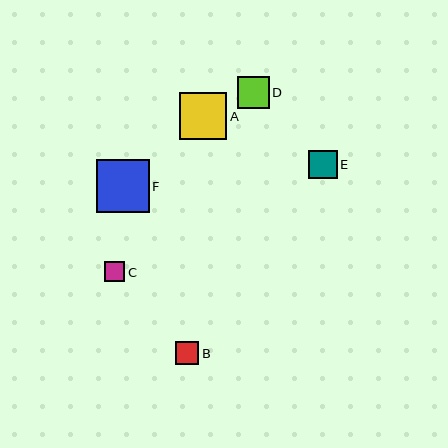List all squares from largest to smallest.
From largest to smallest: F, A, D, E, B, C.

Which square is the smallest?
Square C is the smallest with a size of approximately 21 pixels.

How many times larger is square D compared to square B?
Square D is approximately 1.4 times the size of square B.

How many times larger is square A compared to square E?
Square A is approximately 1.7 times the size of square E.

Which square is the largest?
Square F is the largest with a size of approximately 53 pixels.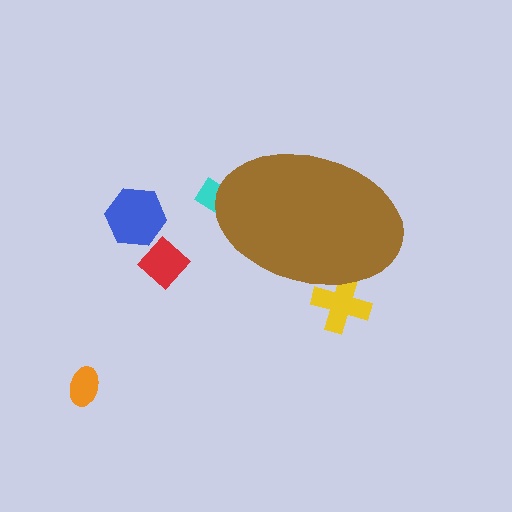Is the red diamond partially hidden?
No, the red diamond is fully visible.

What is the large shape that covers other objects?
A brown ellipse.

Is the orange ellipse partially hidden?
No, the orange ellipse is fully visible.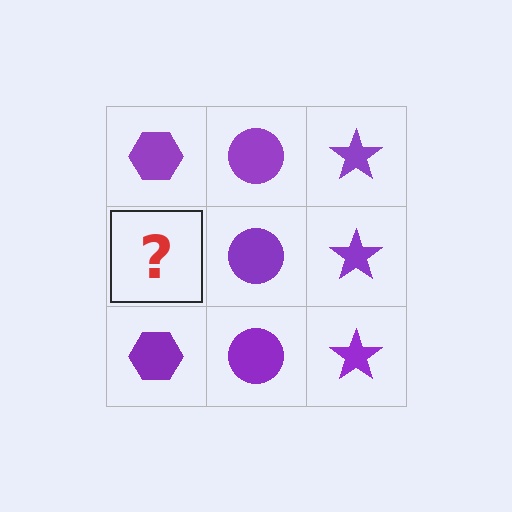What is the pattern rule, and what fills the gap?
The rule is that each column has a consistent shape. The gap should be filled with a purple hexagon.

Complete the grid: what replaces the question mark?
The question mark should be replaced with a purple hexagon.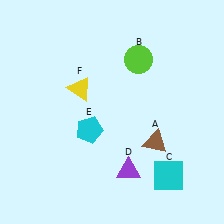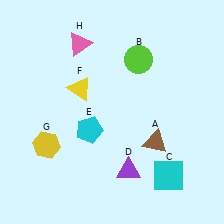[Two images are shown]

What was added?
A yellow hexagon (G), a pink triangle (H) were added in Image 2.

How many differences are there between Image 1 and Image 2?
There are 2 differences between the two images.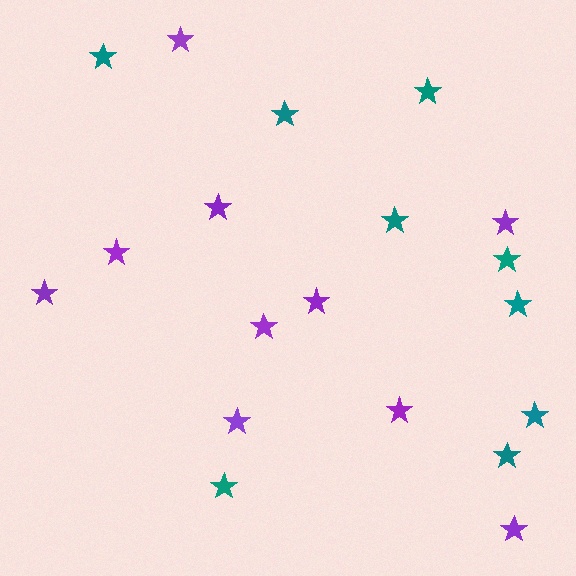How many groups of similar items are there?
There are 2 groups: one group of teal stars (9) and one group of purple stars (10).